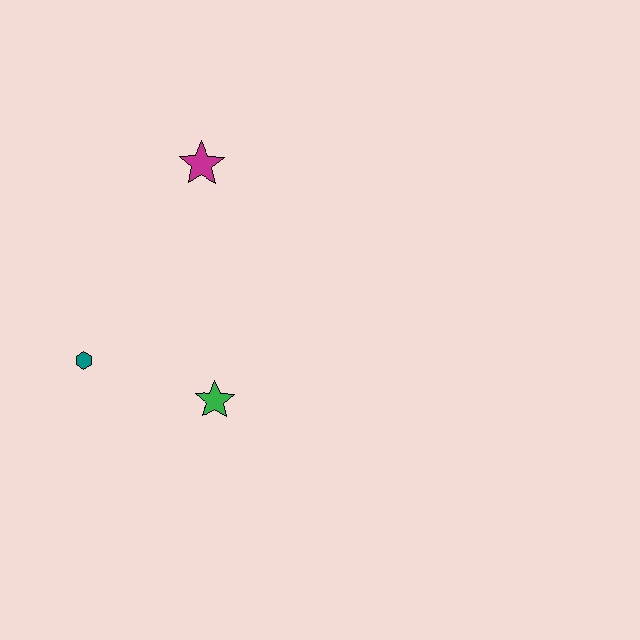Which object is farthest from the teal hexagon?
The magenta star is farthest from the teal hexagon.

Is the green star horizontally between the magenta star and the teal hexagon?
No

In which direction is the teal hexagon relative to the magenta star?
The teal hexagon is below the magenta star.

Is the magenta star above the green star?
Yes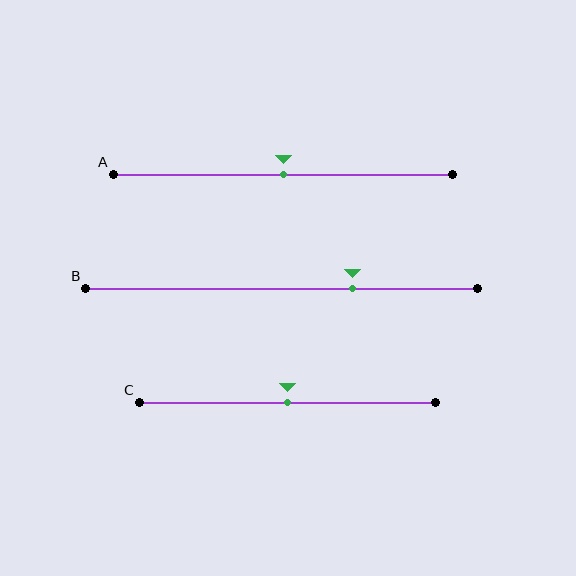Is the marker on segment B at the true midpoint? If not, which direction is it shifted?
No, the marker on segment B is shifted to the right by about 18% of the segment length.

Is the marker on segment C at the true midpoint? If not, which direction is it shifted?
Yes, the marker on segment C is at the true midpoint.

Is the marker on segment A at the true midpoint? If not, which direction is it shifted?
Yes, the marker on segment A is at the true midpoint.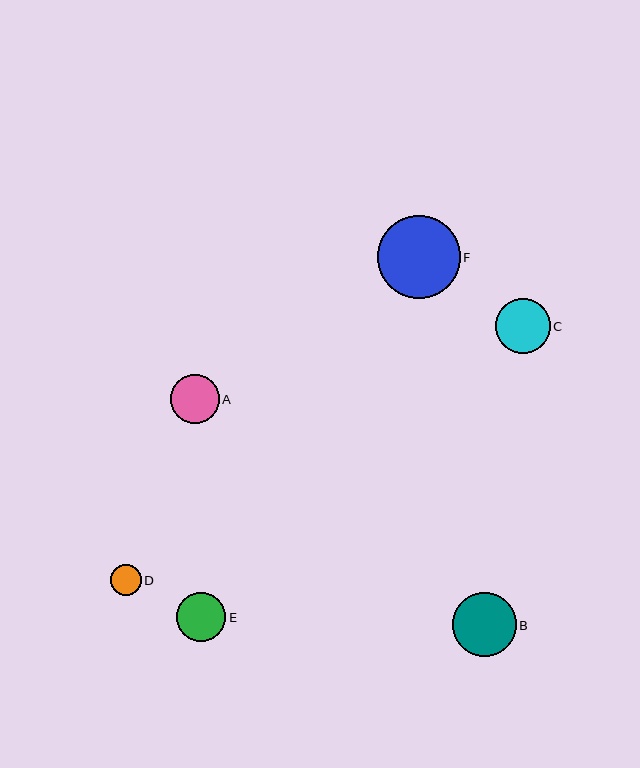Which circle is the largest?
Circle F is the largest with a size of approximately 83 pixels.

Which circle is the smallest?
Circle D is the smallest with a size of approximately 31 pixels.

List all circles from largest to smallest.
From largest to smallest: F, B, C, A, E, D.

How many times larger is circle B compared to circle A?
Circle B is approximately 1.3 times the size of circle A.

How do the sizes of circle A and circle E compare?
Circle A and circle E are approximately the same size.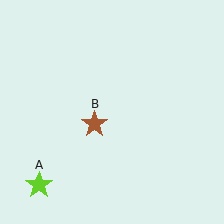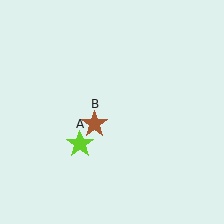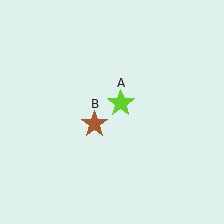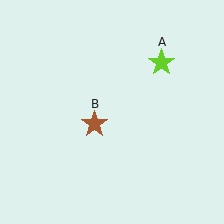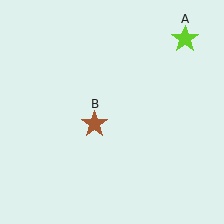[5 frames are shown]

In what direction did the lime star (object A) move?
The lime star (object A) moved up and to the right.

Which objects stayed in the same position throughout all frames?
Brown star (object B) remained stationary.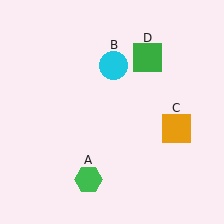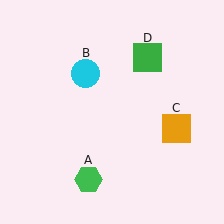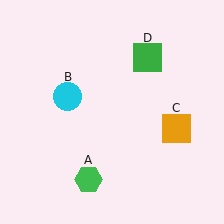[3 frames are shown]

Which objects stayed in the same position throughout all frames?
Green hexagon (object A) and orange square (object C) and green square (object D) remained stationary.